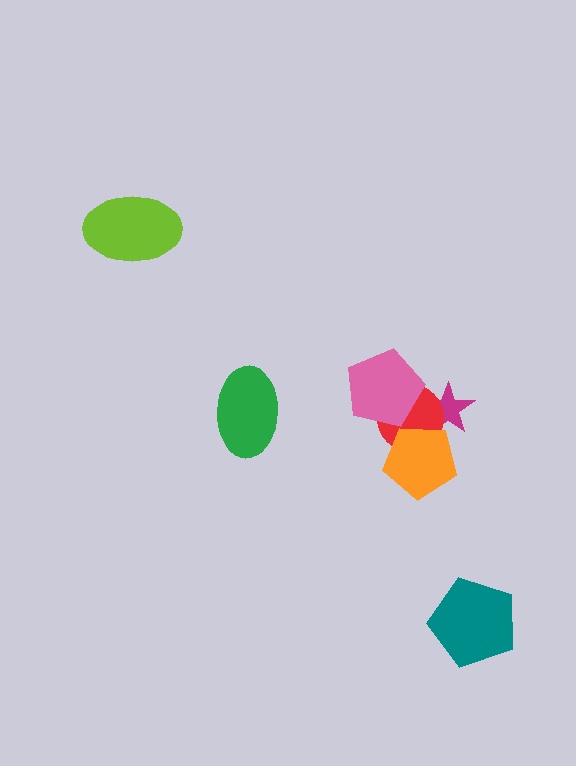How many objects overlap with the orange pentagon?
2 objects overlap with the orange pentagon.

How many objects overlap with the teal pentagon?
0 objects overlap with the teal pentagon.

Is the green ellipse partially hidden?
No, no other shape covers it.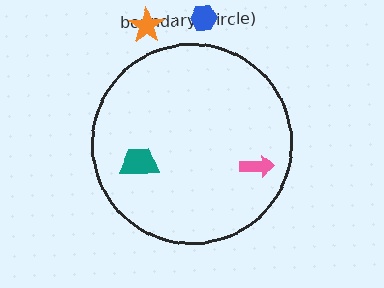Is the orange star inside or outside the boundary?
Outside.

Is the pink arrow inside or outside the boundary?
Inside.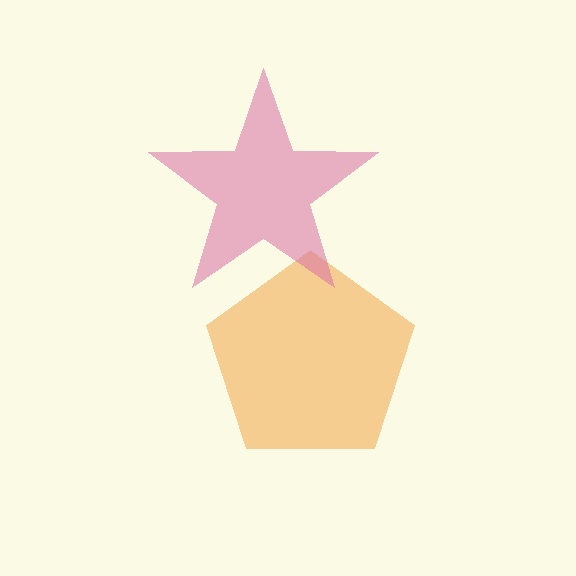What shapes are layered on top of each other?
The layered shapes are: an orange pentagon, a pink star.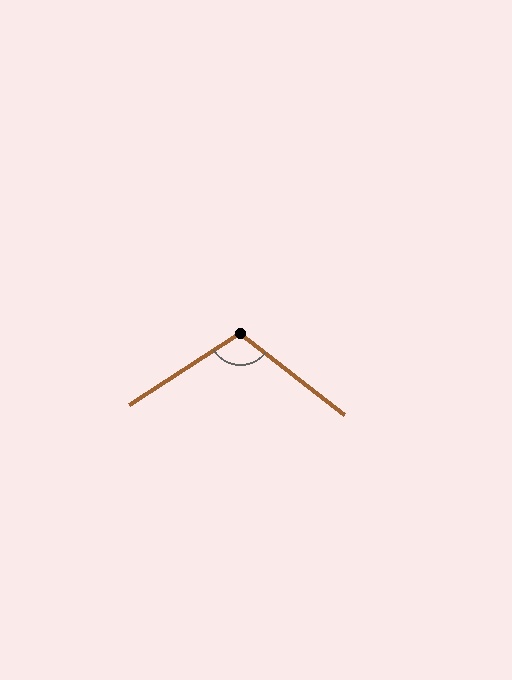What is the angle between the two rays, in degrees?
Approximately 109 degrees.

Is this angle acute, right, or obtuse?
It is obtuse.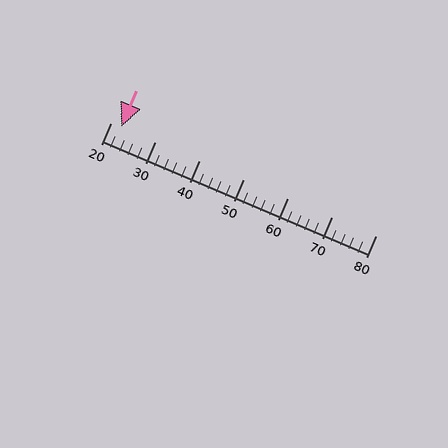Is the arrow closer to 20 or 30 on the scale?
The arrow is closer to 20.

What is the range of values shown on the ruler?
The ruler shows values from 20 to 80.